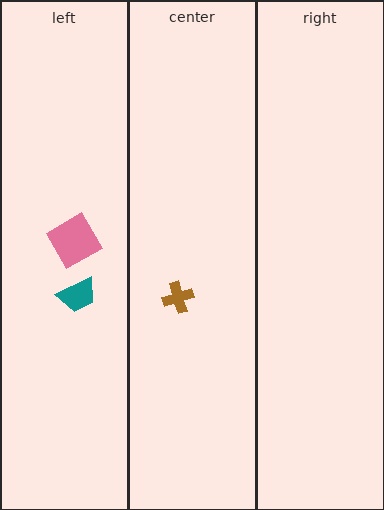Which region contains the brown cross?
The center region.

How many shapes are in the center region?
1.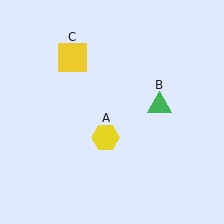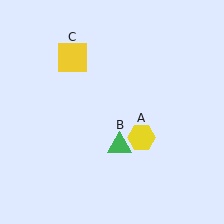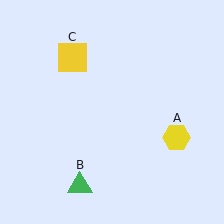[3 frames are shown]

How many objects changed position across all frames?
2 objects changed position: yellow hexagon (object A), green triangle (object B).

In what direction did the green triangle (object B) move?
The green triangle (object B) moved down and to the left.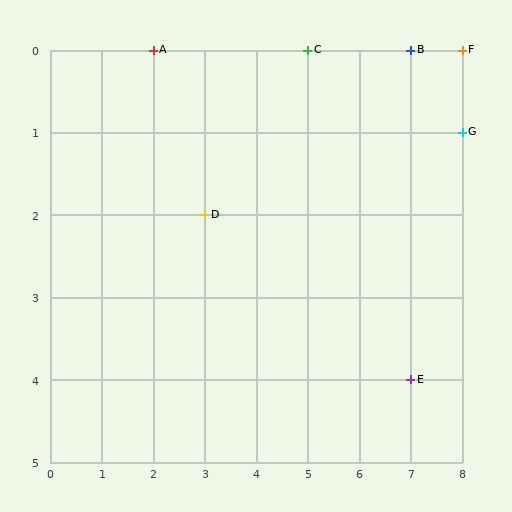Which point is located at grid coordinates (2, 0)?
Point A is at (2, 0).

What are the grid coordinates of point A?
Point A is at grid coordinates (2, 0).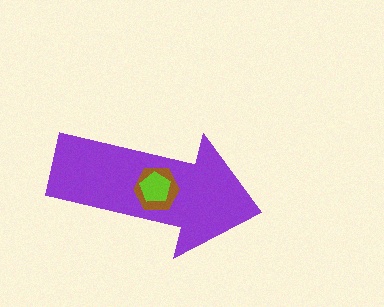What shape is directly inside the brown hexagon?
The lime pentagon.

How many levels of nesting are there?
3.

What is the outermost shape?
The purple arrow.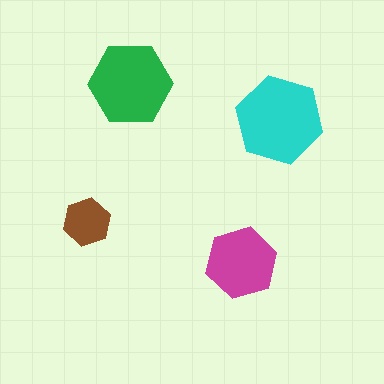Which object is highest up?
The green hexagon is topmost.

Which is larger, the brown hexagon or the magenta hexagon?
The magenta one.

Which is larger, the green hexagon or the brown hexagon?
The green one.